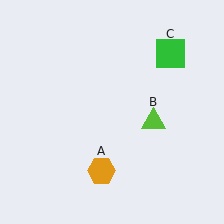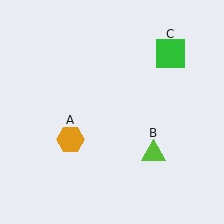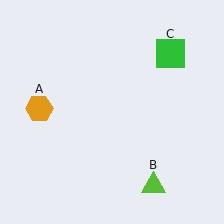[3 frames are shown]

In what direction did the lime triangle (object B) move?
The lime triangle (object B) moved down.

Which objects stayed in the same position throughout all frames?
Green square (object C) remained stationary.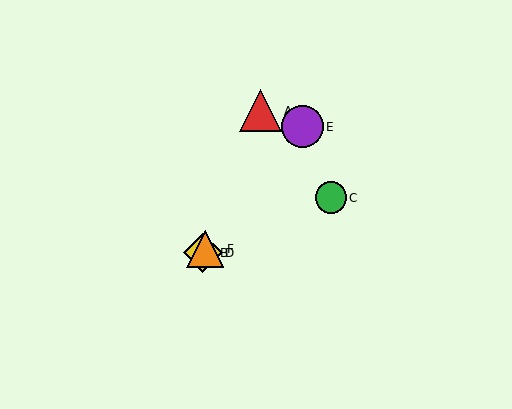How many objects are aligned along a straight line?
4 objects (B, D, E, F) are aligned along a straight line.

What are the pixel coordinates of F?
Object F is at (205, 249).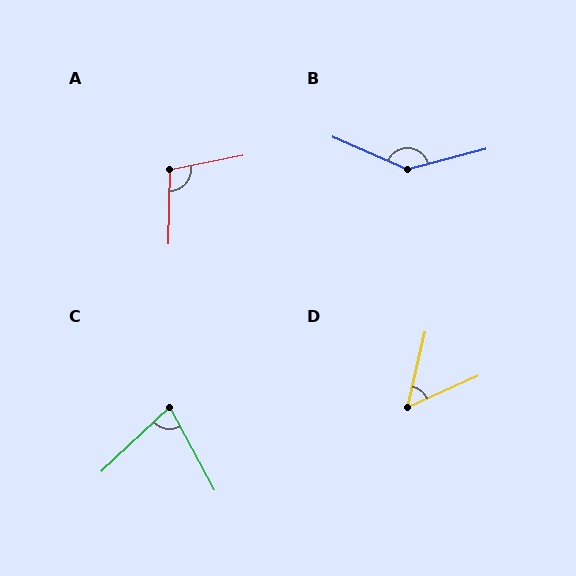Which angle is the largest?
B, at approximately 142 degrees.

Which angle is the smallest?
D, at approximately 53 degrees.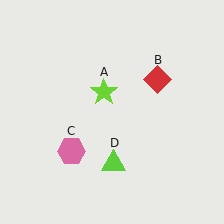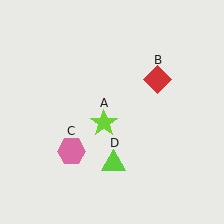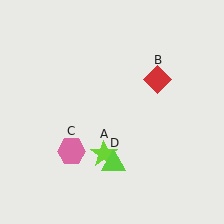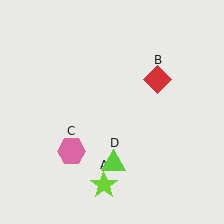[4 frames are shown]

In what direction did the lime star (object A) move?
The lime star (object A) moved down.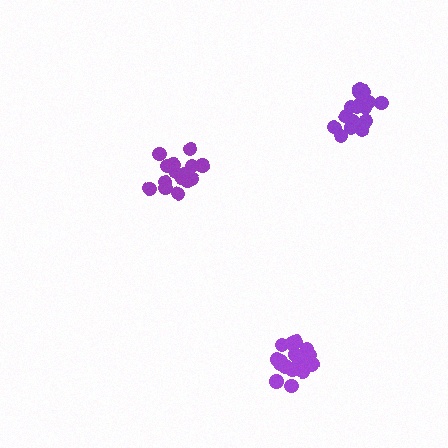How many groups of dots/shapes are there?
There are 3 groups.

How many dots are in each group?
Group 1: 16 dots, Group 2: 20 dots, Group 3: 19 dots (55 total).